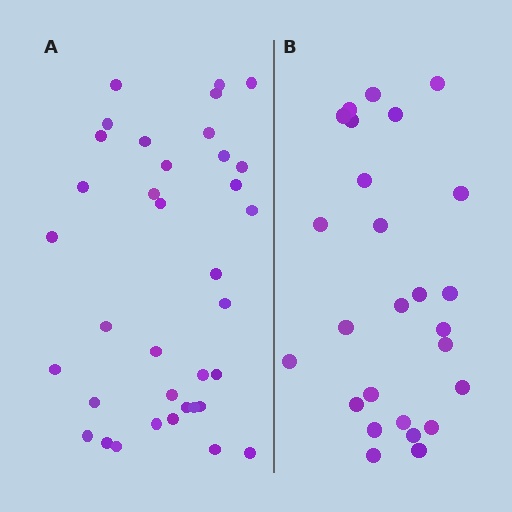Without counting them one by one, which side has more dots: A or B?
Region A (the left region) has more dots.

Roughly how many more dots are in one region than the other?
Region A has roughly 10 or so more dots than region B.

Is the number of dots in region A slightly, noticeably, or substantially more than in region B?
Region A has noticeably more, but not dramatically so. The ratio is roughly 1.4 to 1.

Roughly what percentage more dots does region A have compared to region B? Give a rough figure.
About 40% more.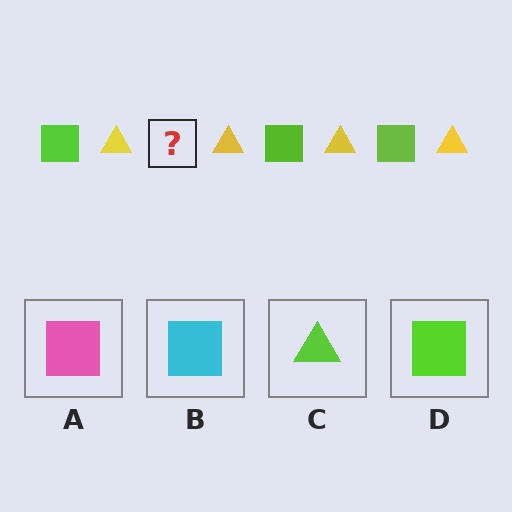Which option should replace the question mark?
Option D.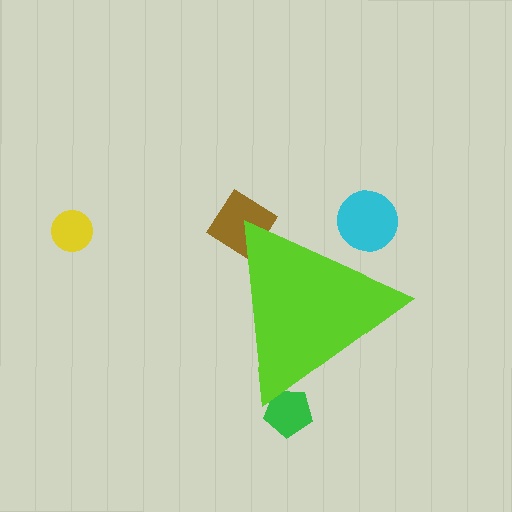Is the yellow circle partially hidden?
No, the yellow circle is fully visible.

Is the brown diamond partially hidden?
Yes, the brown diamond is partially hidden behind the lime triangle.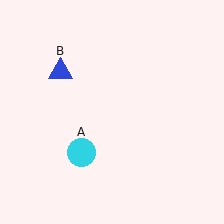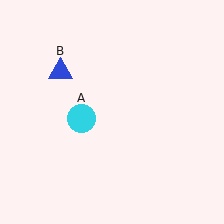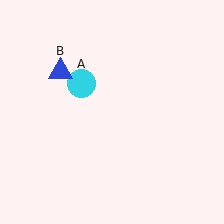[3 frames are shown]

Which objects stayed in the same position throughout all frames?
Blue triangle (object B) remained stationary.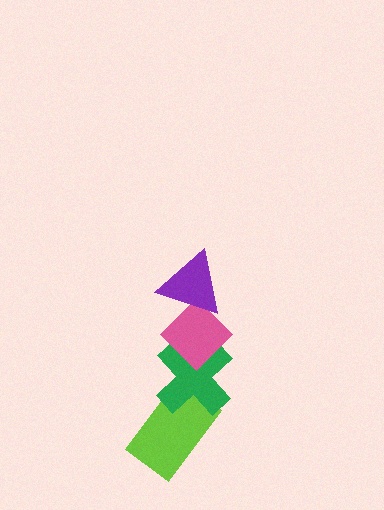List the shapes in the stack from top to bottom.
From top to bottom: the purple triangle, the pink diamond, the green cross, the lime rectangle.